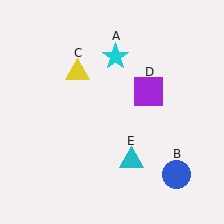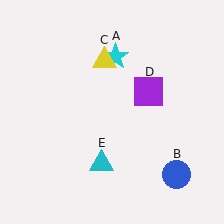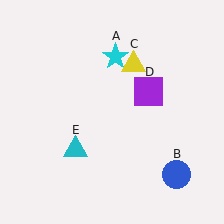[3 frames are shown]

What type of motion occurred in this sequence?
The yellow triangle (object C), cyan triangle (object E) rotated clockwise around the center of the scene.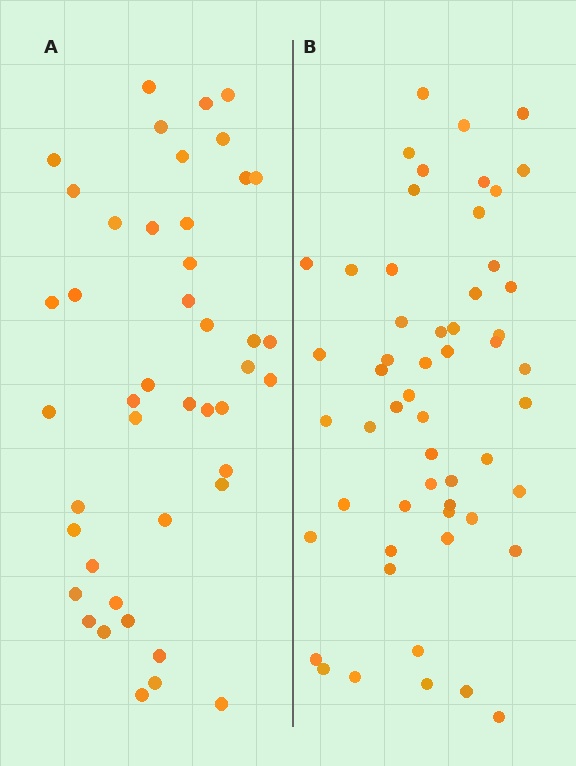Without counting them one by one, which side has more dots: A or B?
Region B (the right region) has more dots.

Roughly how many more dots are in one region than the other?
Region B has roughly 12 or so more dots than region A.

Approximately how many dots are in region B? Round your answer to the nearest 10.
About 60 dots. (The exact count is 55, which rounds to 60.)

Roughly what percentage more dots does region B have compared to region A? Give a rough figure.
About 25% more.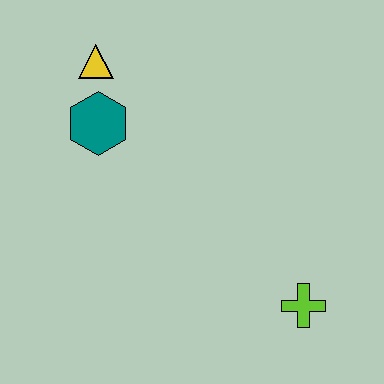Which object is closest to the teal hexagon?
The yellow triangle is closest to the teal hexagon.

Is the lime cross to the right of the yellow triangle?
Yes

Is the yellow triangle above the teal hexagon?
Yes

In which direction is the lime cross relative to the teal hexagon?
The lime cross is to the right of the teal hexagon.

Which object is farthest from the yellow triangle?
The lime cross is farthest from the yellow triangle.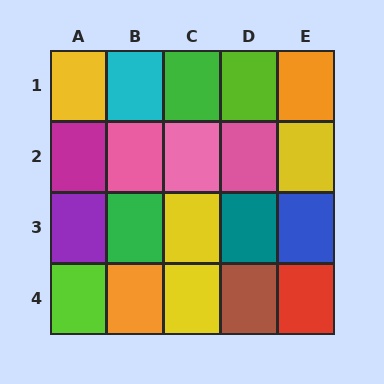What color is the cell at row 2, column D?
Pink.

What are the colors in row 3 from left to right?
Purple, green, yellow, teal, blue.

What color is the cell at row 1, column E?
Orange.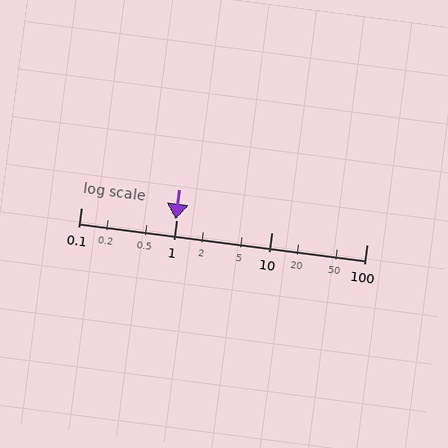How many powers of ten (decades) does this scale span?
The scale spans 3 decades, from 0.1 to 100.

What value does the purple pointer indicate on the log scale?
The pointer indicates approximately 0.98.